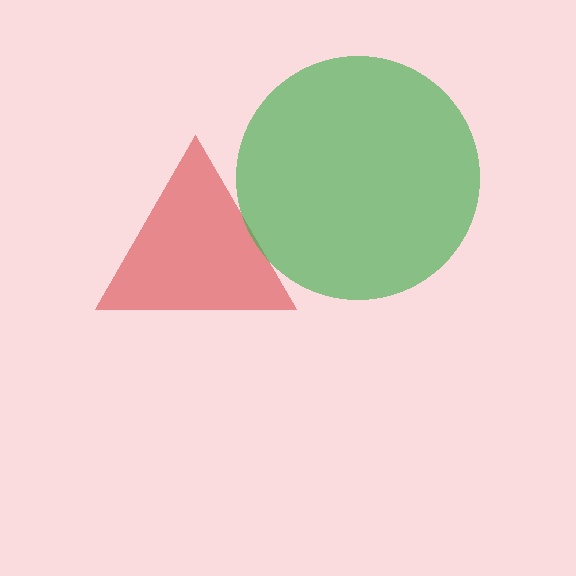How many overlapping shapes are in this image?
There are 2 overlapping shapes in the image.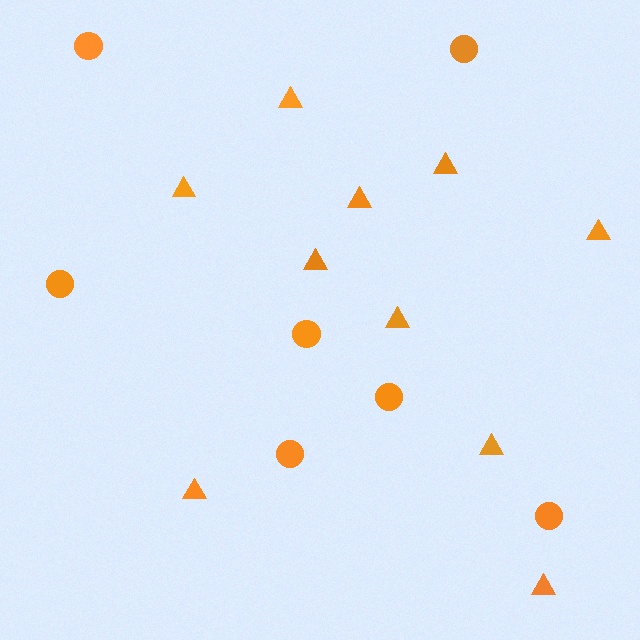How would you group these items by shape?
There are 2 groups: one group of circles (7) and one group of triangles (10).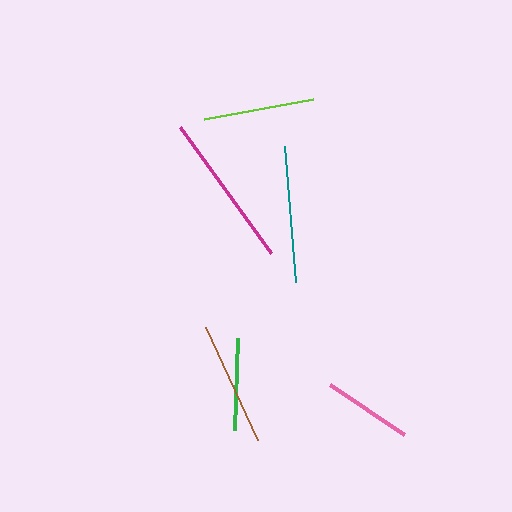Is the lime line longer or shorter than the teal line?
The teal line is longer than the lime line.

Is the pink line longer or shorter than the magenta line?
The magenta line is longer than the pink line.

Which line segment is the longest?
The magenta line is the longest at approximately 155 pixels.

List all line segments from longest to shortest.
From longest to shortest: magenta, teal, brown, lime, green, pink.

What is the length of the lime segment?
The lime segment is approximately 111 pixels long.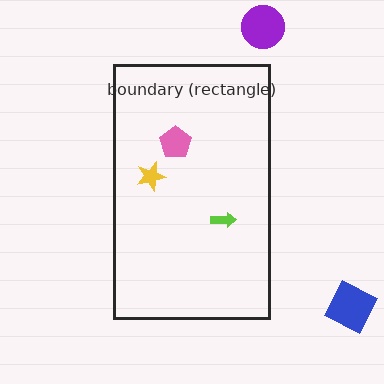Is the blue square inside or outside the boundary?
Outside.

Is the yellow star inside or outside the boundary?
Inside.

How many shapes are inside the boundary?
3 inside, 2 outside.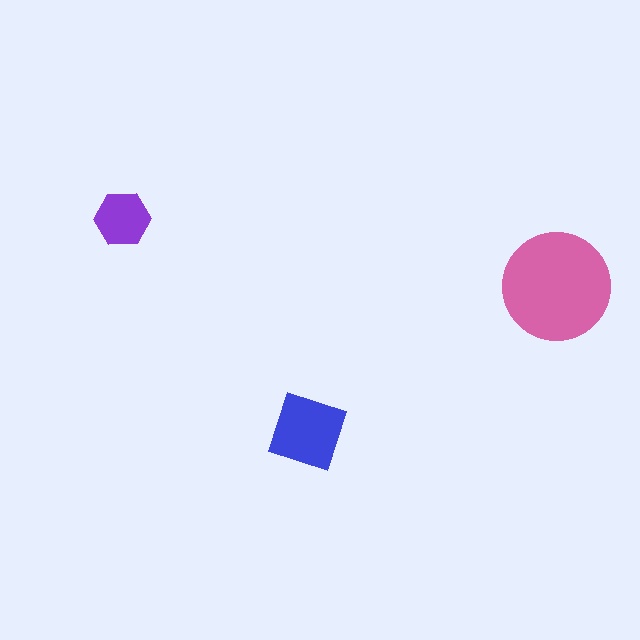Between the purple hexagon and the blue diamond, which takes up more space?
The blue diamond.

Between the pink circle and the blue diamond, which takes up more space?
The pink circle.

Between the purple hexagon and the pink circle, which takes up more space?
The pink circle.